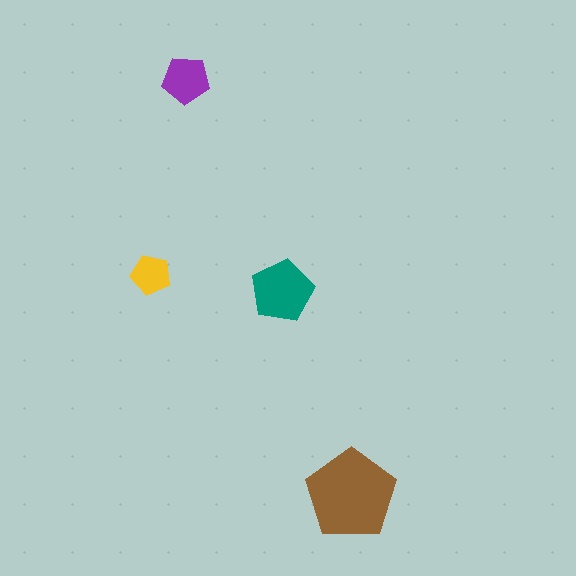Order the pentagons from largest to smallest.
the brown one, the teal one, the purple one, the yellow one.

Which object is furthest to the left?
The yellow pentagon is leftmost.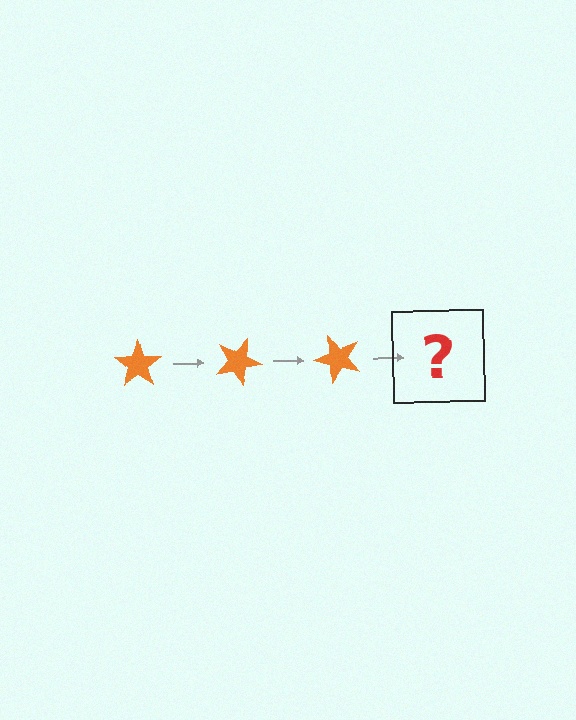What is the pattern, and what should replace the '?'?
The pattern is that the star rotates 25 degrees each step. The '?' should be an orange star rotated 75 degrees.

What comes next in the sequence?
The next element should be an orange star rotated 75 degrees.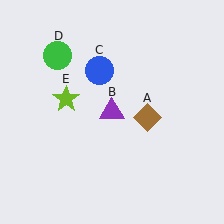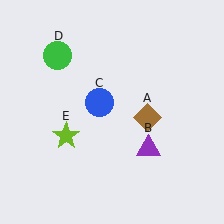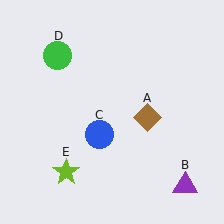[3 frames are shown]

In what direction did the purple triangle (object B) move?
The purple triangle (object B) moved down and to the right.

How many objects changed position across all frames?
3 objects changed position: purple triangle (object B), blue circle (object C), lime star (object E).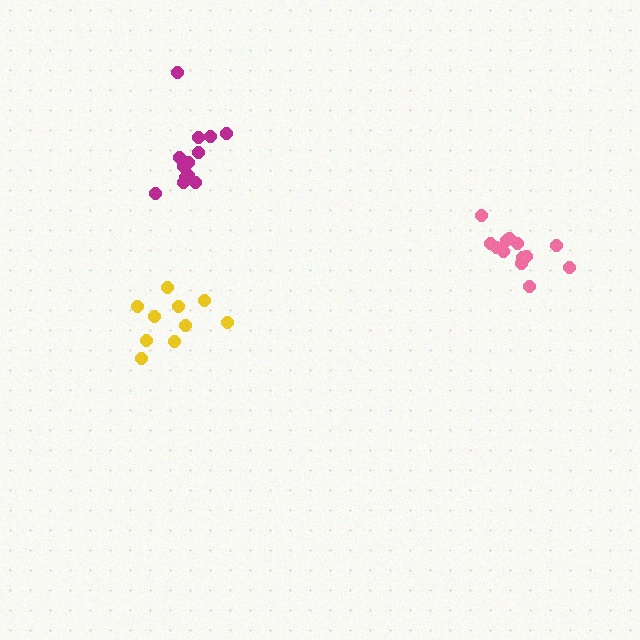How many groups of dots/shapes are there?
There are 3 groups.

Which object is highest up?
The magenta cluster is topmost.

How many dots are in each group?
Group 1: 13 dots, Group 2: 13 dots, Group 3: 10 dots (36 total).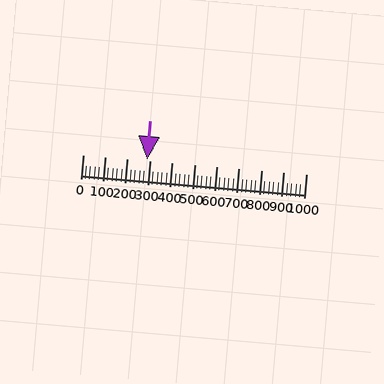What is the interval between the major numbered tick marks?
The major tick marks are spaced 100 units apart.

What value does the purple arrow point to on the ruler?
The purple arrow points to approximately 287.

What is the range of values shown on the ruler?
The ruler shows values from 0 to 1000.